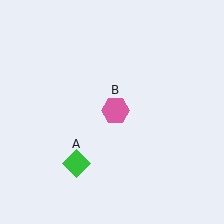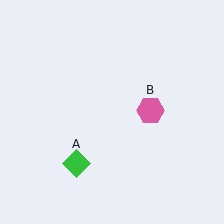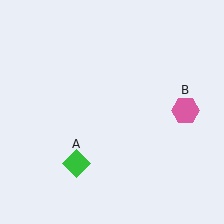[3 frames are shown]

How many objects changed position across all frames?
1 object changed position: pink hexagon (object B).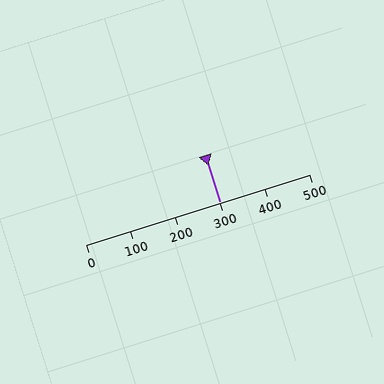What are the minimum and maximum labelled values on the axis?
The axis runs from 0 to 500.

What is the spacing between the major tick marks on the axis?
The major ticks are spaced 100 apart.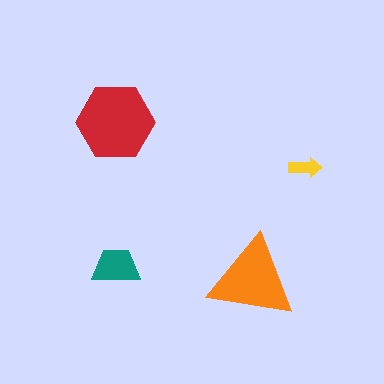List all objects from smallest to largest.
The yellow arrow, the teal trapezoid, the orange triangle, the red hexagon.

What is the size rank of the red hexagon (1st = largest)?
1st.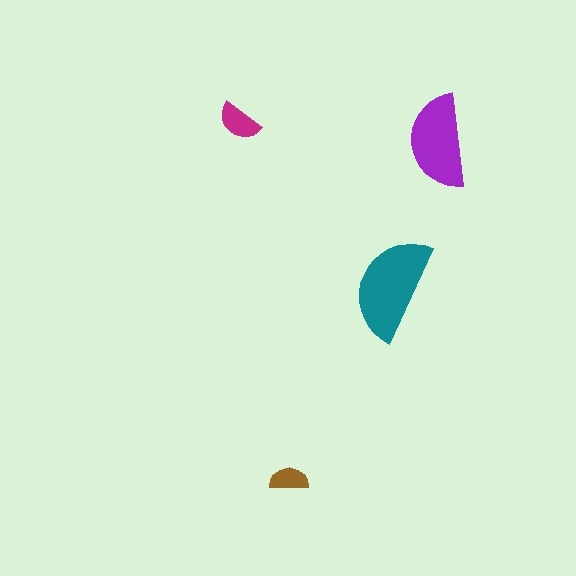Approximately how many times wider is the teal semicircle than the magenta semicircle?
About 2.5 times wider.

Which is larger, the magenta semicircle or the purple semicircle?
The purple one.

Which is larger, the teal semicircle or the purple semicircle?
The teal one.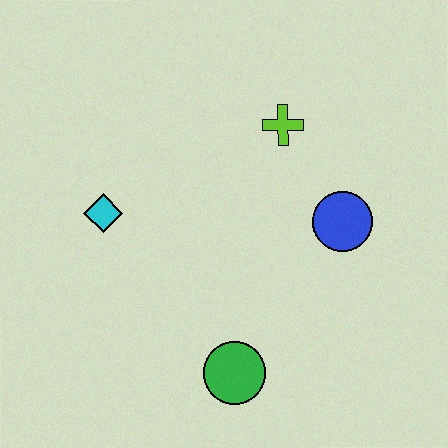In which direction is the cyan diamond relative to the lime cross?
The cyan diamond is to the left of the lime cross.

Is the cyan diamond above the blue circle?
Yes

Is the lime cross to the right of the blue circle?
No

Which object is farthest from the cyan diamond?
The blue circle is farthest from the cyan diamond.